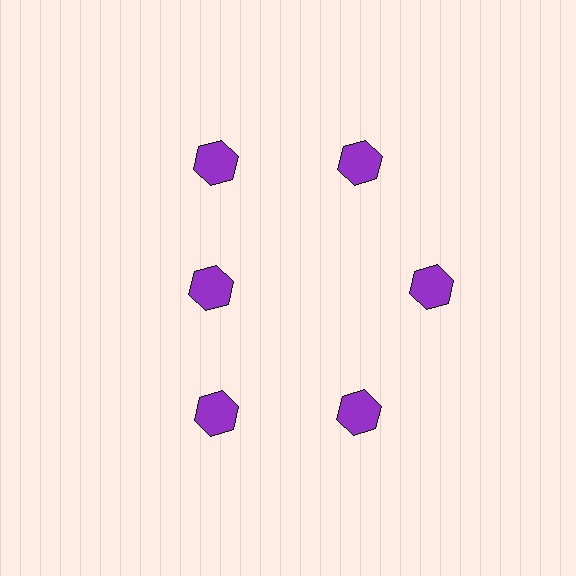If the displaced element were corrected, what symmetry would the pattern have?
It would have 6-fold rotational symmetry — the pattern would map onto itself every 60 degrees.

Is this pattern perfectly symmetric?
No. The 6 purple hexagons are arranged in a ring, but one element near the 9 o'clock position is pulled inward toward the center, breaking the 6-fold rotational symmetry.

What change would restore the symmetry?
The symmetry would be restored by moving it outward, back onto the ring so that all 6 hexagons sit at equal angles and equal distance from the center.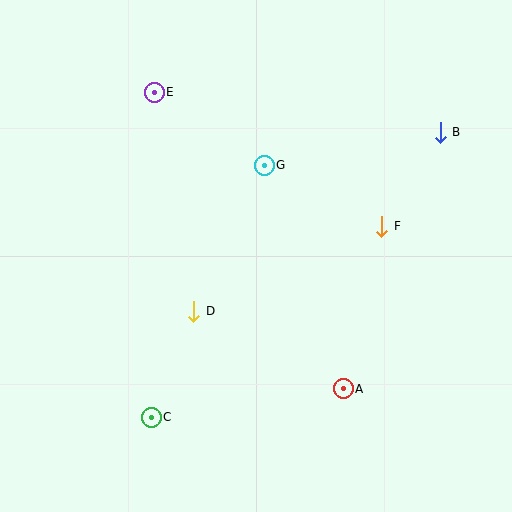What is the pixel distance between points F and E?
The distance between F and E is 264 pixels.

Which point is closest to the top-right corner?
Point B is closest to the top-right corner.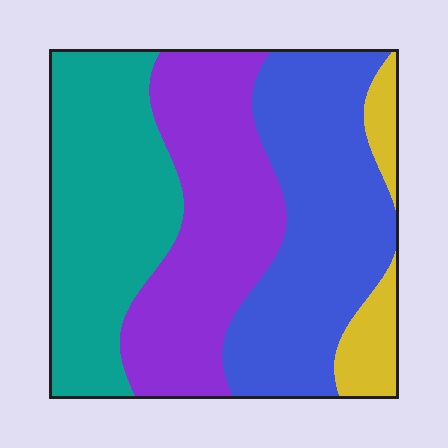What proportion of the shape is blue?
Blue takes up between a sixth and a third of the shape.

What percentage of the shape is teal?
Teal takes up between a quarter and a half of the shape.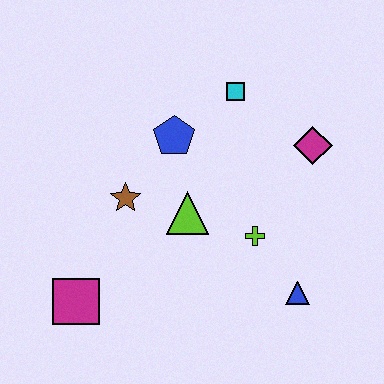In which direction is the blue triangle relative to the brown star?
The blue triangle is to the right of the brown star.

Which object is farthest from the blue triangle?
The magenta square is farthest from the blue triangle.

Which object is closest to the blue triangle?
The lime cross is closest to the blue triangle.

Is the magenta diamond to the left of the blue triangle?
No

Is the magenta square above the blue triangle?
No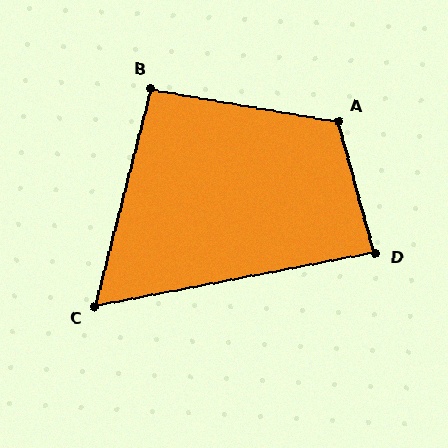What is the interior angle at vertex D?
Approximately 85 degrees (approximately right).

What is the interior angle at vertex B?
Approximately 95 degrees (approximately right).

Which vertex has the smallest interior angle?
C, at approximately 65 degrees.